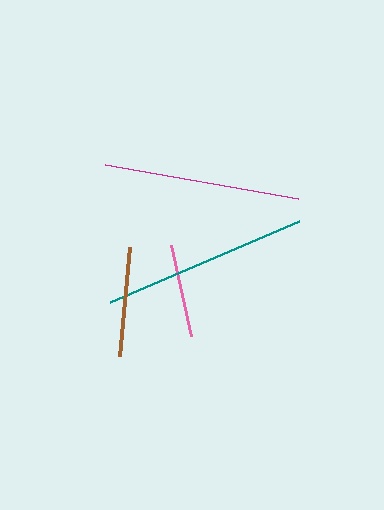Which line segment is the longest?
The teal line is the longest at approximately 205 pixels.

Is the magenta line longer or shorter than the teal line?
The teal line is longer than the magenta line.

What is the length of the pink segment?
The pink segment is approximately 93 pixels long.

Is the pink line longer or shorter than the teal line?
The teal line is longer than the pink line.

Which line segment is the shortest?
The pink line is the shortest at approximately 93 pixels.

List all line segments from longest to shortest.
From longest to shortest: teal, magenta, brown, pink.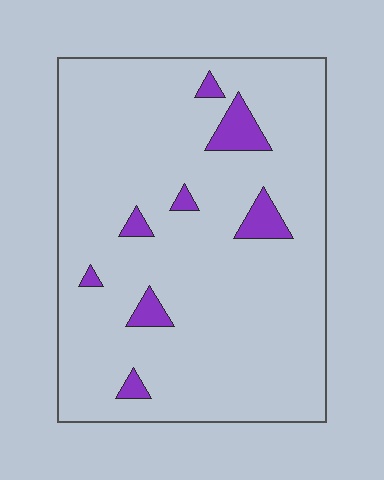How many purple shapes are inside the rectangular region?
8.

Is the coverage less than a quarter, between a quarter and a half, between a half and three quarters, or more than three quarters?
Less than a quarter.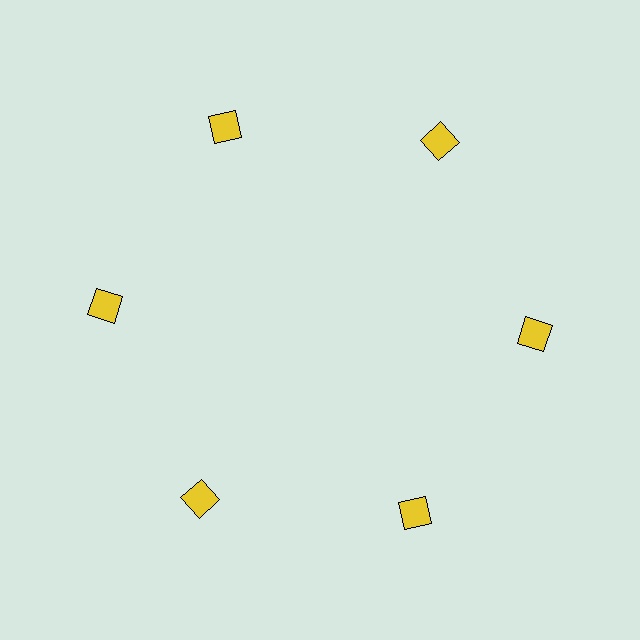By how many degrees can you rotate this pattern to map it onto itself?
The pattern maps onto itself every 60 degrees of rotation.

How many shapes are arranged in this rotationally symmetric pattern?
There are 6 shapes, arranged in 6 groups of 1.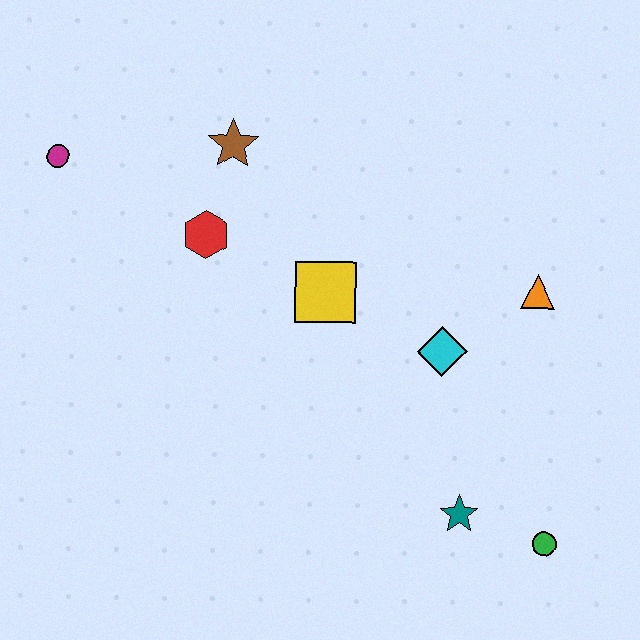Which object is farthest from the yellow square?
The green circle is farthest from the yellow square.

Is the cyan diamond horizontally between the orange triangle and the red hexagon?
Yes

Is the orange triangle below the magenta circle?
Yes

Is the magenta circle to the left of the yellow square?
Yes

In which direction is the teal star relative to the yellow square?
The teal star is below the yellow square.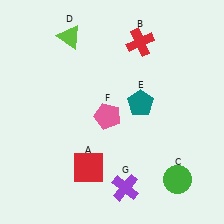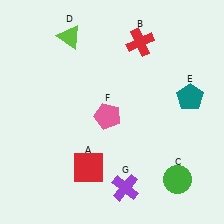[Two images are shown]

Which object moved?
The teal pentagon (E) moved right.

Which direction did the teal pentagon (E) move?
The teal pentagon (E) moved right.